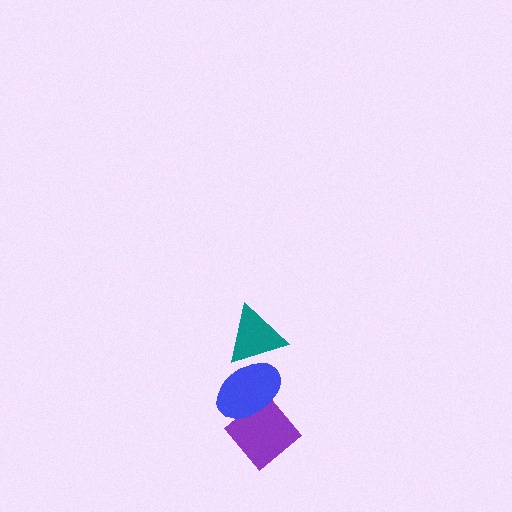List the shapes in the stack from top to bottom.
From top to bottom: the teal triangle, the blue ellipse, the purple diamond.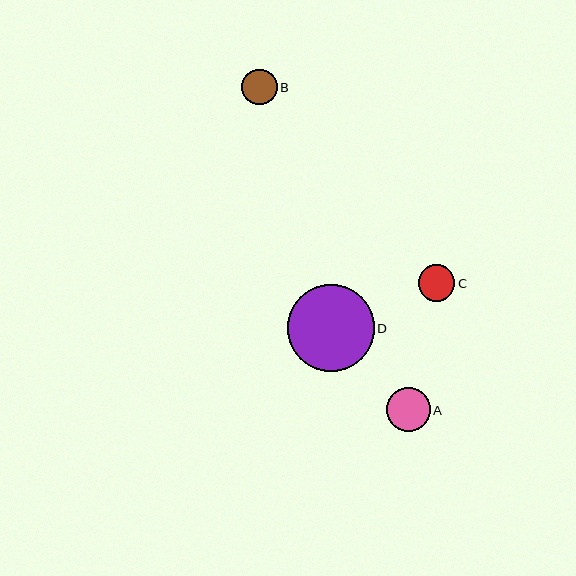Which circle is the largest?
Circle D is the largest with a size of approximately 86 pixels.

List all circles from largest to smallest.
From largest to smallest: D, A, C, B.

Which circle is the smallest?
Circle B is the smallest with a size of approximately 36 pixels.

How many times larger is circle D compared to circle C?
Circle D is approximately 2.3 times the size of circle C.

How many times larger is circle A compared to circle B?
Circle A is approximately 1.2 times the size of circle B.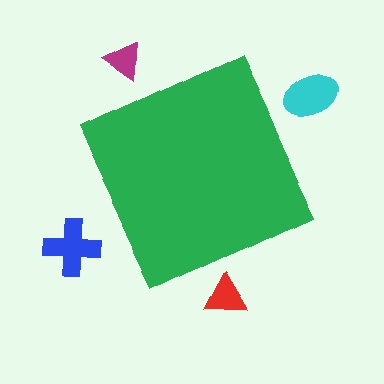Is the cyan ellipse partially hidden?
No, the cyan ellipse is fully visible.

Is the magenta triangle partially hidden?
No, the magenta triangle is fully visible.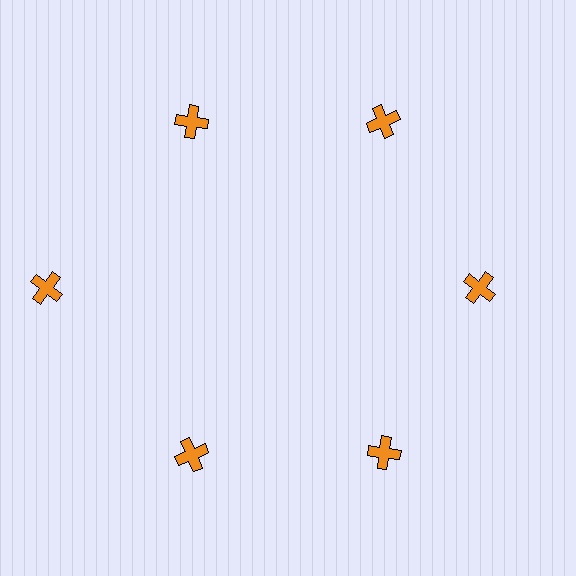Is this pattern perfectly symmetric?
No. The 6 orange crosses are arranged in a ring, but one element near the 9 o'clock position is pushed outward from the center, breaking the 6-fold rotational symmetry.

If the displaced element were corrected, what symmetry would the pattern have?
It would have 6-fold rotational symmetry — the pattern would map onto itself every 60 degrees.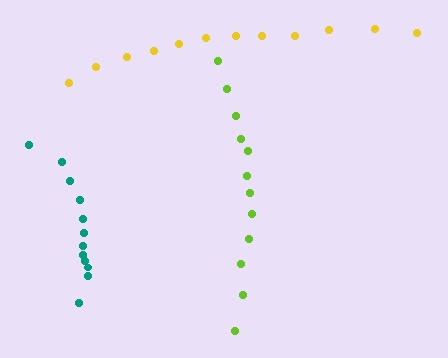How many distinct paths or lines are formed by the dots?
There are 3 distinct paths.